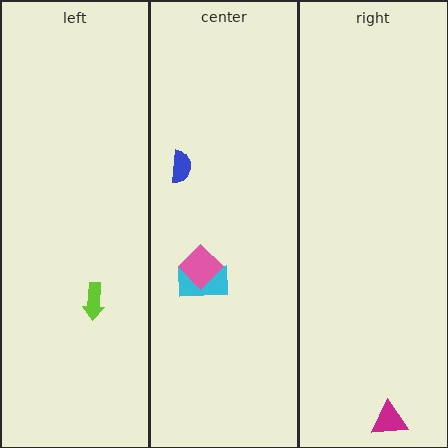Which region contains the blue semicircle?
The center region.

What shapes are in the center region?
The cyan rectangle, the blue semicircle, the pink diamond.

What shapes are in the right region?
The magenta triangle.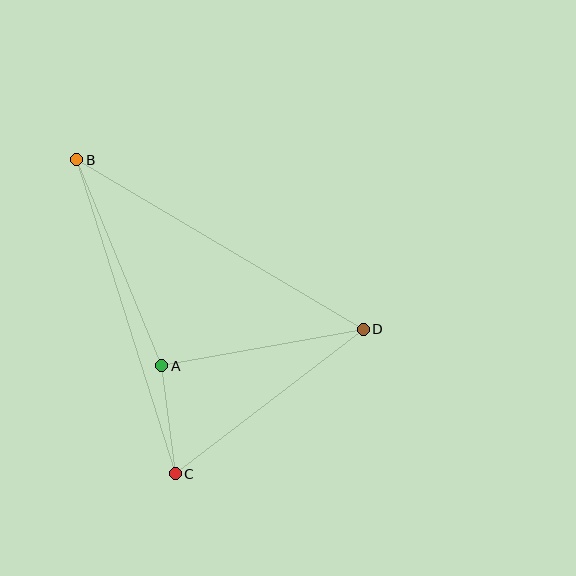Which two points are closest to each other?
Points A and C are closest to each other.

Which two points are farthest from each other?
Points B and D are farthest from each other.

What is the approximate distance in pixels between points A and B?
The distance between A and B is approximately 223 pixels.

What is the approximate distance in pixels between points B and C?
The distance between B and C is approximately 329 pixels.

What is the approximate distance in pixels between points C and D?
The distance between C and D is approximately 237 pixels.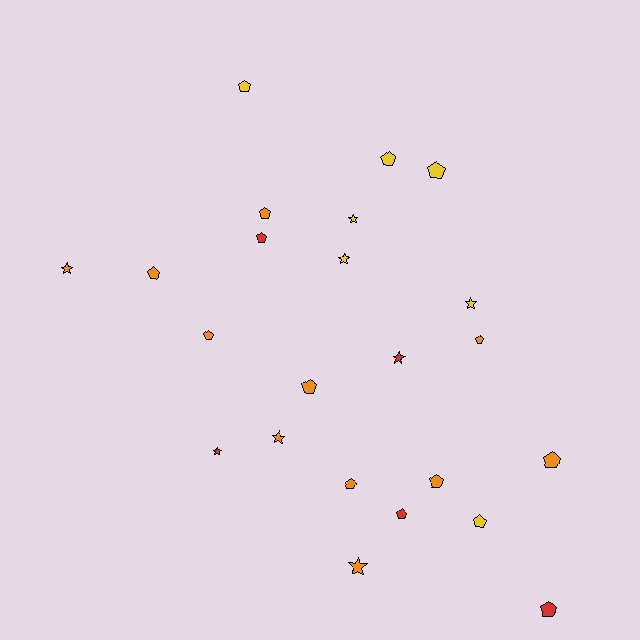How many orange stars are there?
There are 3 orange stars.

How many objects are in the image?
There are 23 objects.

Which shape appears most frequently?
Pentagon, with 15 objects.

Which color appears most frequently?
Orange, with 11 objects.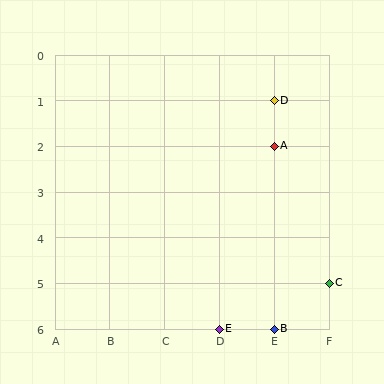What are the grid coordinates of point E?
Point E is at grid coordinates (D, 6).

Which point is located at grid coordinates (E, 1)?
Point D is at (E, 1).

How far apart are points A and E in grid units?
Points A and E are 1 column and 4 rows apart (about 4.1 grid units diagonally).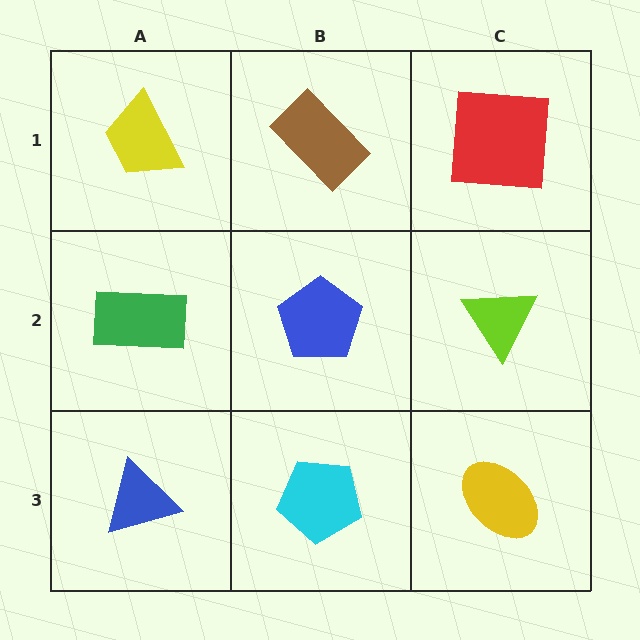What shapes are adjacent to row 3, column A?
A green rectangle (row 2, column A), a cyan pentagon (row 3, column B).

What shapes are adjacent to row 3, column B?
A blue pentagon (row 2, column B), a blue triangle (row 3, column A), a yellow ellipse (row 3, column C).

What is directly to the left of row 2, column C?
A blue pentagon.